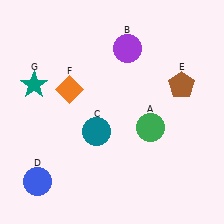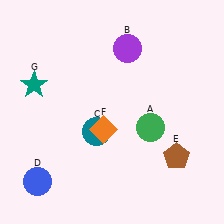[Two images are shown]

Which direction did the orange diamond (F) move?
The orange diamond (F) moved down.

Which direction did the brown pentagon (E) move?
The brown pentagon (E) moved down.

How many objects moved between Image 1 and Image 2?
2 objects moved between the two images.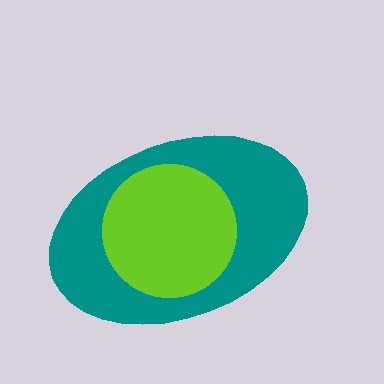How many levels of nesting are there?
2.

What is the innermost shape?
The lime circle.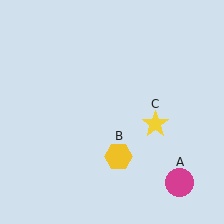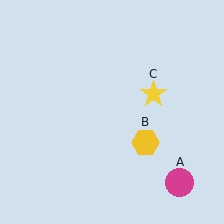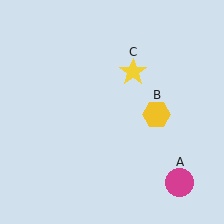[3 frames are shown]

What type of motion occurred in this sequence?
The yellow hexagon (object B), yellow star (object C) rotated counterclockwise around the center of the scene.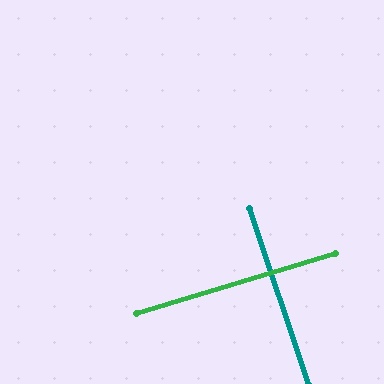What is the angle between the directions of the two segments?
Approximately 88 degrees.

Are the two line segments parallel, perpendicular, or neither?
Perpendicular — they meet at approximately 88°.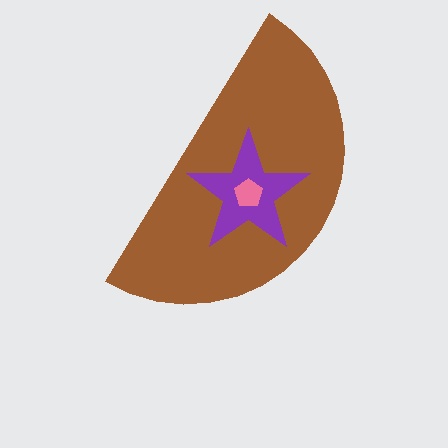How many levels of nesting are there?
3.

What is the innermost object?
The pink pentagon.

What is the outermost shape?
The brown semicircle.